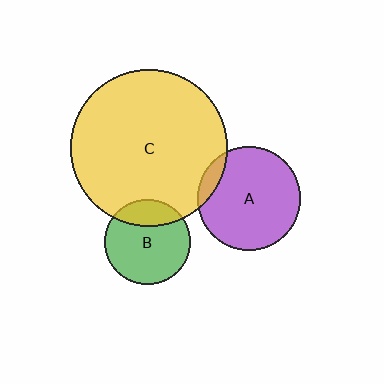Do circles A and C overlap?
Yes.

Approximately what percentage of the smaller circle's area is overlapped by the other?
Approximately 10%.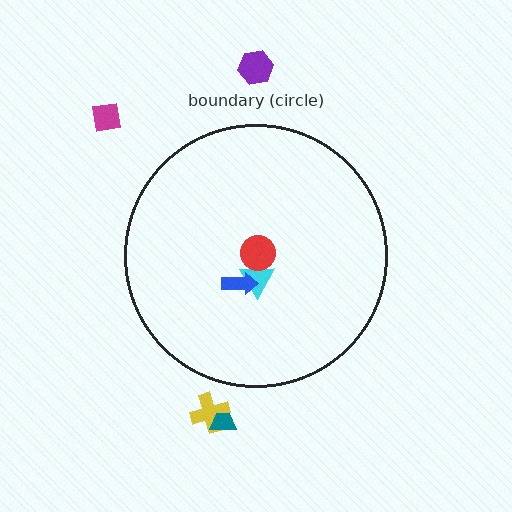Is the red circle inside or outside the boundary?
Inside.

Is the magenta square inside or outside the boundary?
Outside.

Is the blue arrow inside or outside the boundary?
Inside.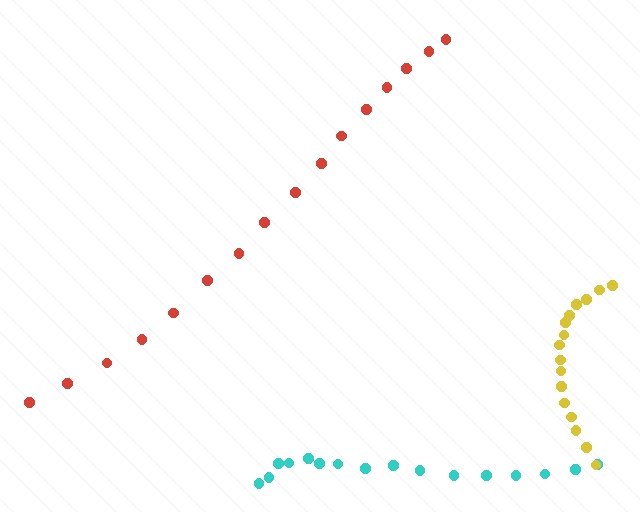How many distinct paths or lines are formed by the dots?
There are 3 distinct paths.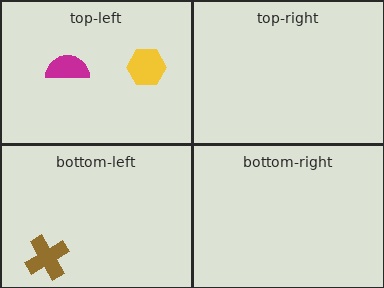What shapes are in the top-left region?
The yellow hexagon, the magenta semicircle.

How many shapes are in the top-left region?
2.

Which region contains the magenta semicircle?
The top-left region.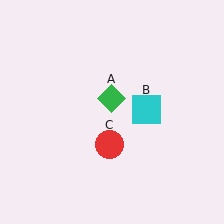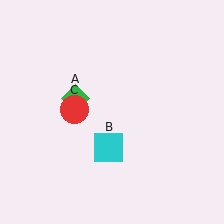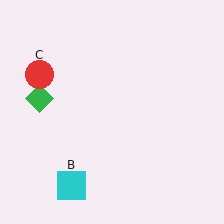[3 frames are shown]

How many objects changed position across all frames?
3 objects changed position: green diamond (object A), cyan square (object B), red circle (object C).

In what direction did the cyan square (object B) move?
The cyan square (object B) moved down and to the left.